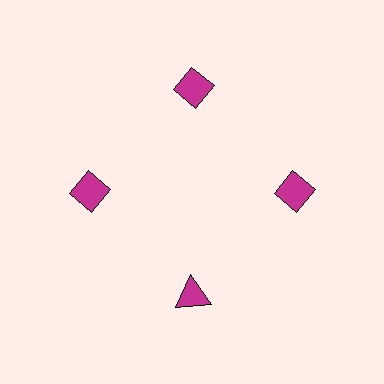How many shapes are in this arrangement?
There are 4 shapes arranged in a ring pattern.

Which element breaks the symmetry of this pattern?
The magenta triangle at roughly the 6 o'clock position breaks the symmetry. All other shapes are magenta diamonds.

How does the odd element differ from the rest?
It has a different shape: triangle instead of diamond.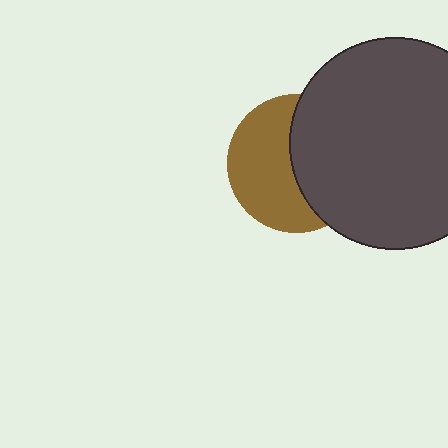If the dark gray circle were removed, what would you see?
You would see the complete brown circle.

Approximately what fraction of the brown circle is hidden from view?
Roughly 48% of the brown circle is hidden behind the dark gray circle.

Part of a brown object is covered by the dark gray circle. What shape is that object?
It is a circle.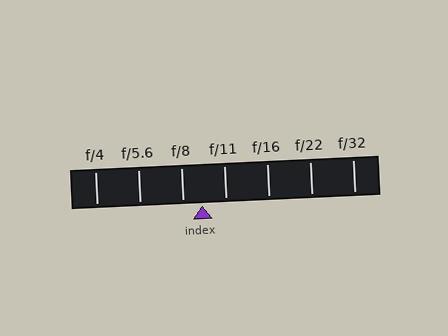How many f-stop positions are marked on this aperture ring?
There are 7 f-stop positions marked.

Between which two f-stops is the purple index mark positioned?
The index mark is between f/8 and f/11.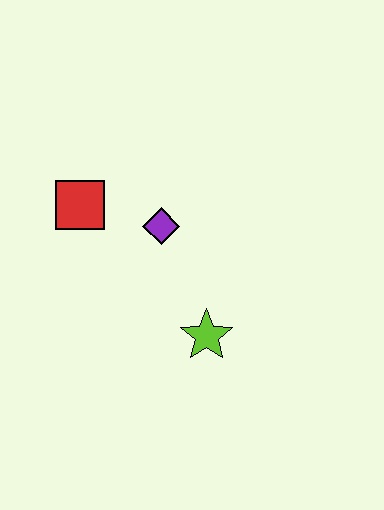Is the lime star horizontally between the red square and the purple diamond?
No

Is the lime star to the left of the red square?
No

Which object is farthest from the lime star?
The red square is farthest from the lime star.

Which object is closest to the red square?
The purple diamond is closest to the red square.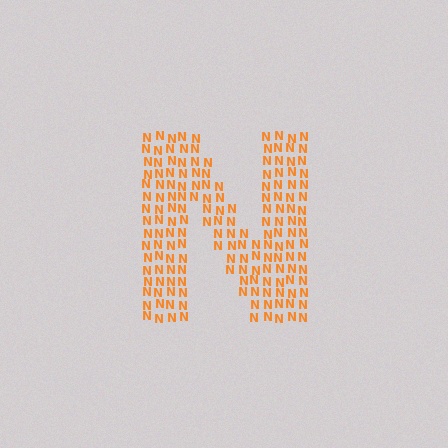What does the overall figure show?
The overall figure shows the letter N.